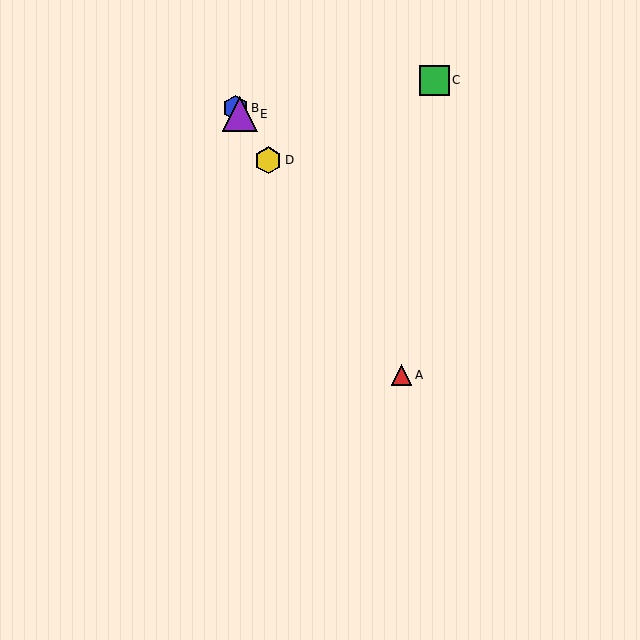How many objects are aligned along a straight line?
4 objects (A, B, D, E) are aligned along a straight line.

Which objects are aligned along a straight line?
Objects A, B, D, E are aligned along a straight line.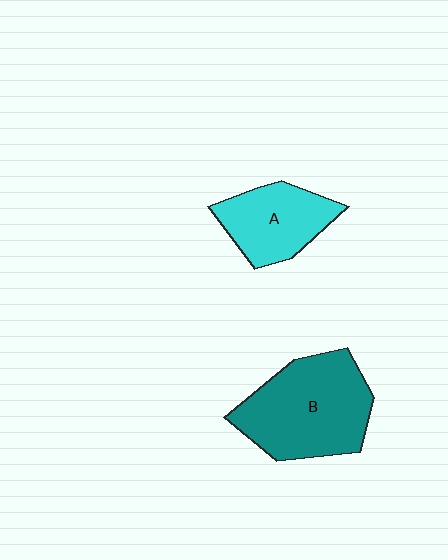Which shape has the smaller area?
Shape A (cyan).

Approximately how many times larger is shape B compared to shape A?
Approximately 1.6 times.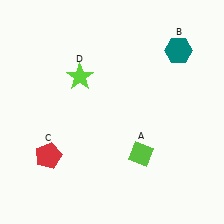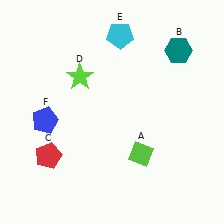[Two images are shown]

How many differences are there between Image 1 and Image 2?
There are 2 differences between the two images.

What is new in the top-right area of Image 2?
A cyan pentagon (E) was added in the top-right area of Image 2.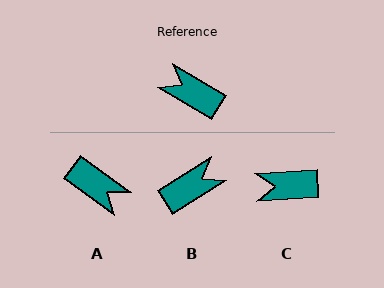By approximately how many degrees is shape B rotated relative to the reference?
Approximately 117 degrees clockwise.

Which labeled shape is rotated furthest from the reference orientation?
A, about 174 degrees away.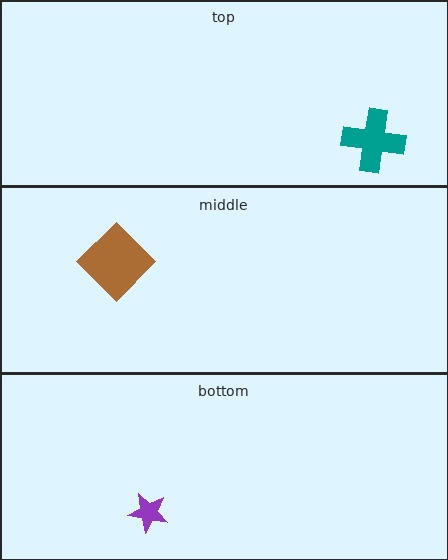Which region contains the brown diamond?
The middle region.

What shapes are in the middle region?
The brown diamond.